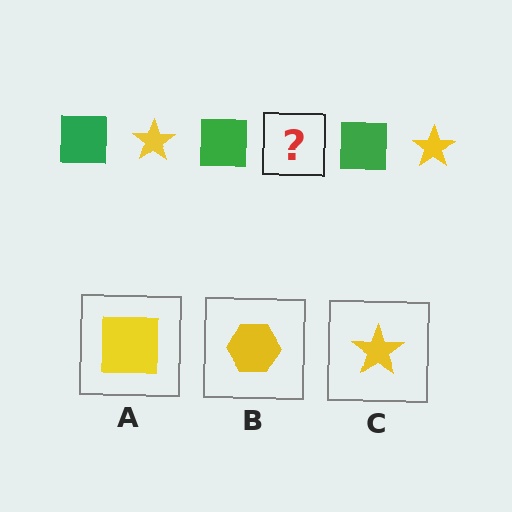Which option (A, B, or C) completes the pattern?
C.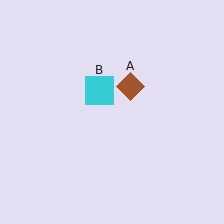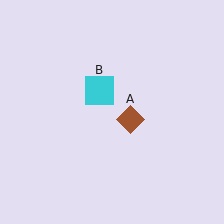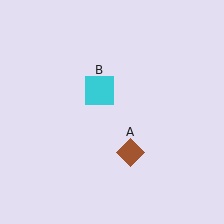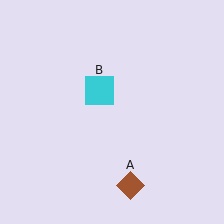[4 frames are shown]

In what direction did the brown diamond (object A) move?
The brown diamond (object A) moved down.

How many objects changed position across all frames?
1 object changed position: brown diamond (object A).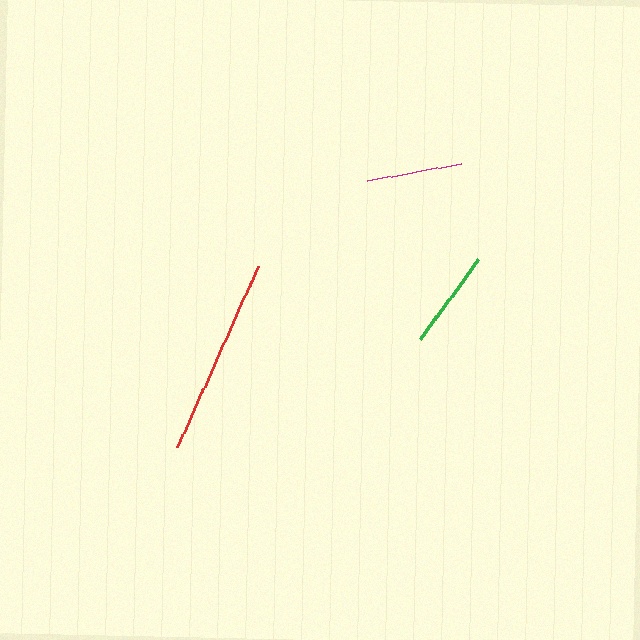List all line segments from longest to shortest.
From longest to shortest: red, green, magenta.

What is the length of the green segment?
The green segment is approximately 100 pixels long.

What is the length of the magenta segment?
The magenta segment is approximately 96 pixels long.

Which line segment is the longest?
The red line is the longest at approximately 199 pixels.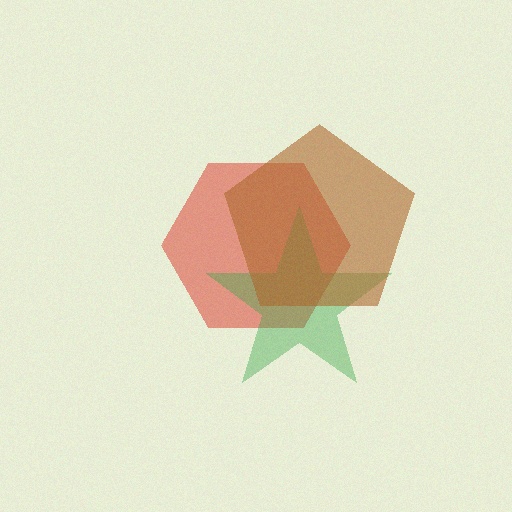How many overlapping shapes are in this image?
There are 3 overlapping shapes in the image.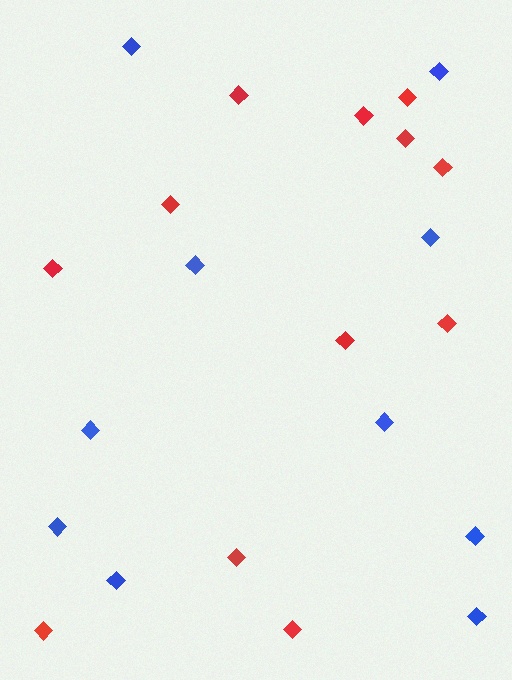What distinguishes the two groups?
There are 2 groups: one group of red diamonds (12) and one group of blue diamonds (10).